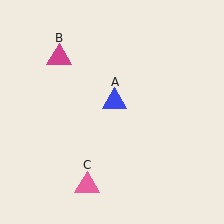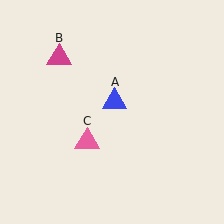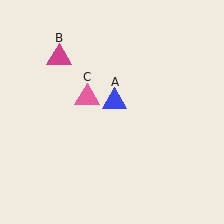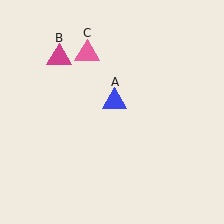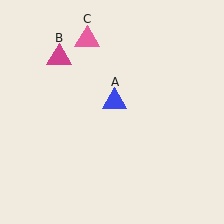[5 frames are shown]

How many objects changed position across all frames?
1 object changed position: pink triangle (object C).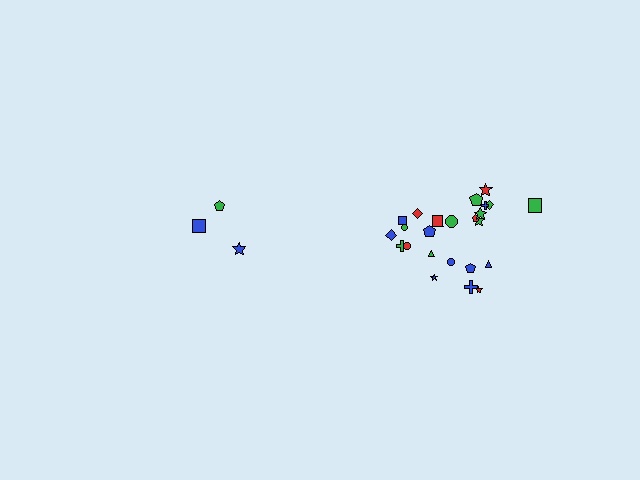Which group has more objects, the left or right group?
The right group.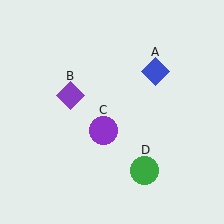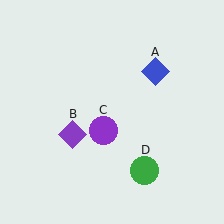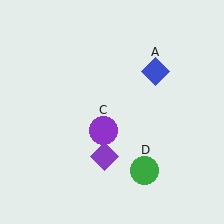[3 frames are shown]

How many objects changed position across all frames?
1 object changed position: purple diamond (object B).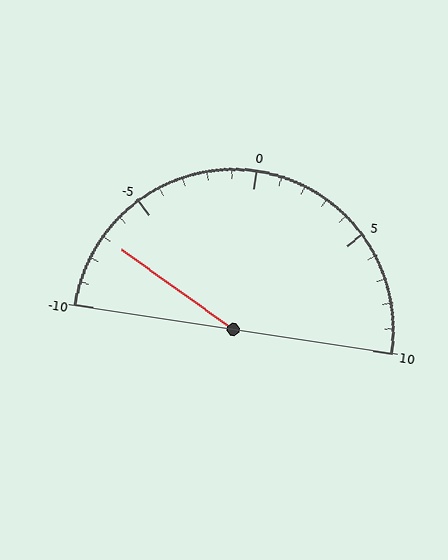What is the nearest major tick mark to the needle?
The nearest major tick mark is -5.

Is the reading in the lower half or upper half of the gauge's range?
The reading is in the lower half of the range (-10 to 10).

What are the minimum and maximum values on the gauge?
The gauge ranges from -10 to 10.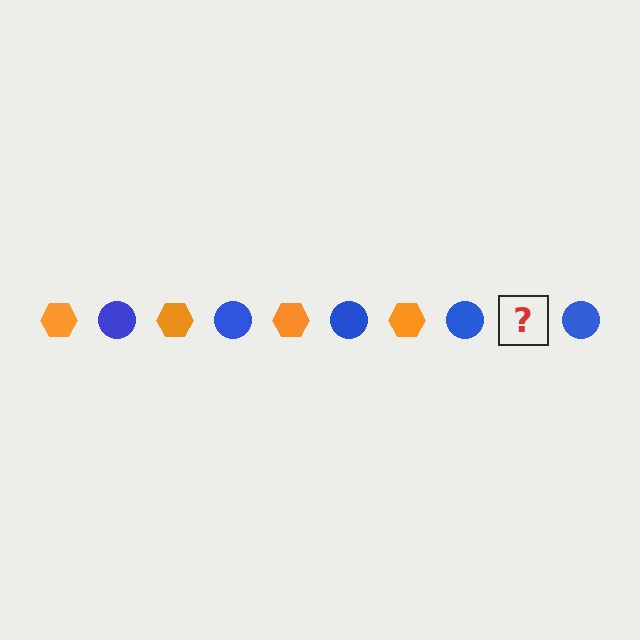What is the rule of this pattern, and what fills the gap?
The rule is that the pattern alternates between orange hexagon and blue circle. The gap should be filled with an orange hexagon.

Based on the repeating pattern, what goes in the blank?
The blank should be an orange hexagon.